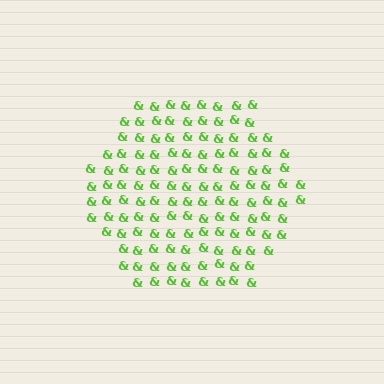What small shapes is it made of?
It is made of small ampersands.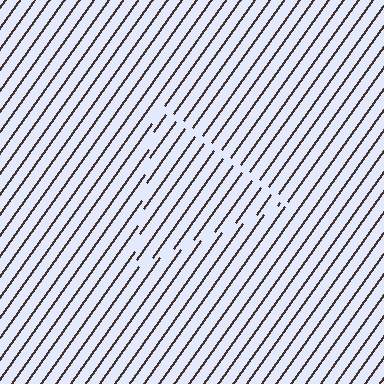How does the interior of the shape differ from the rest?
The interior of the shape contains the same grating, shifted by half a period — the contour is defined by the phase discontinuity where line-ends from the inner and outer gratings abut.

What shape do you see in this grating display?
An illusory triangle. The interior of the shape contains the same grating, shifted by half a period — the contour is defined by the phase discontinuity where line-ends from the inner and outer gratings abut.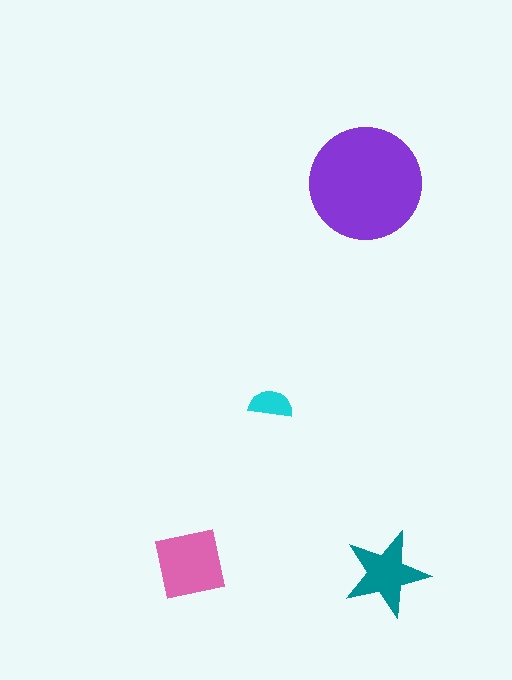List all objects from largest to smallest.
The purple circle, the pink square, the teal star, the cyan semicircle.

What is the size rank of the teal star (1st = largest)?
3rd.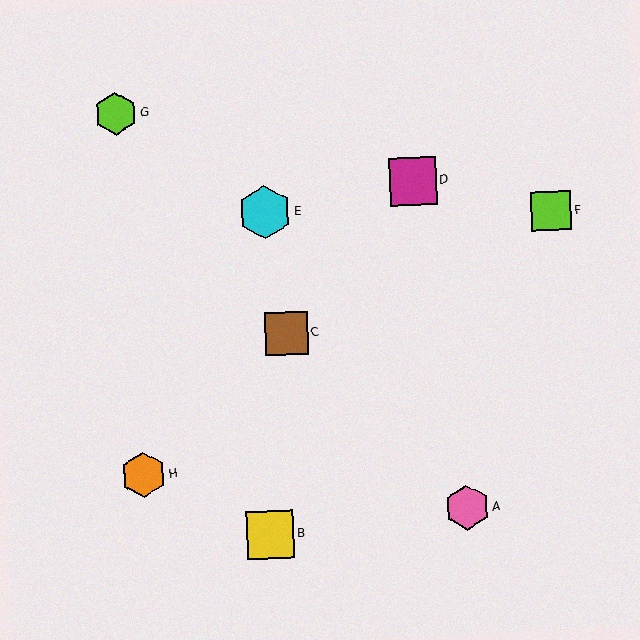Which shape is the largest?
The cyan hexagon (labeled E) is the largest.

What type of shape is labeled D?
Shape D is a magenta square.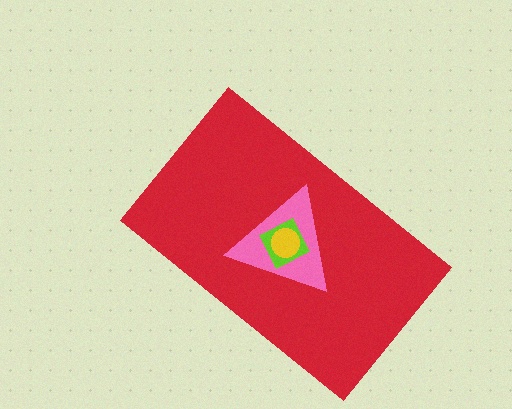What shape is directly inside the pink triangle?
The lime diamond.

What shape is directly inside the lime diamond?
The yellow circle.